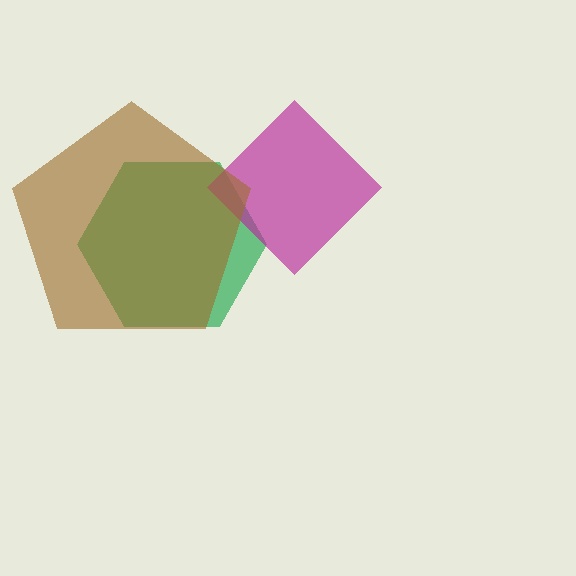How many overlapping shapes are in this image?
There are 3 overlapping shapes in the image.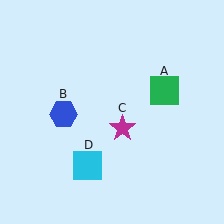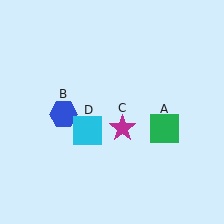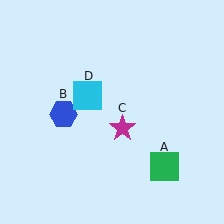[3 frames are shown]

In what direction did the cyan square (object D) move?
The cyan square (object D) moved up.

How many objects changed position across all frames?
2 objects changed position: green square (object A), cyan square (object D).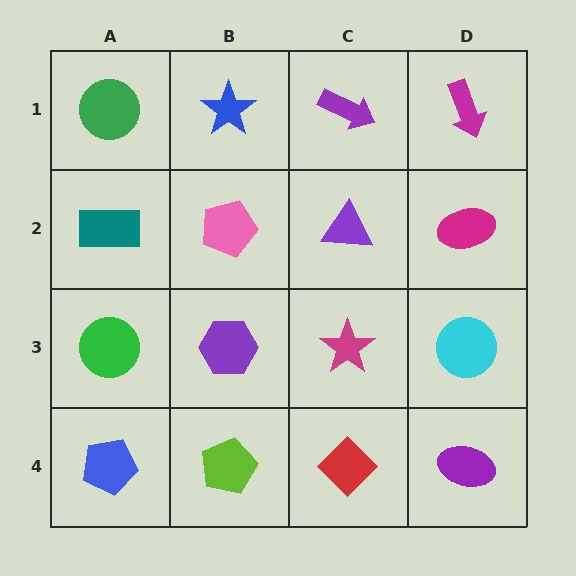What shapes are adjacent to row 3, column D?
A magenta ellipse (row 2, column D), a purple ellipse (row 4, column D), a magenta star (row 3, column C).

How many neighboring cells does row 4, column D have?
2.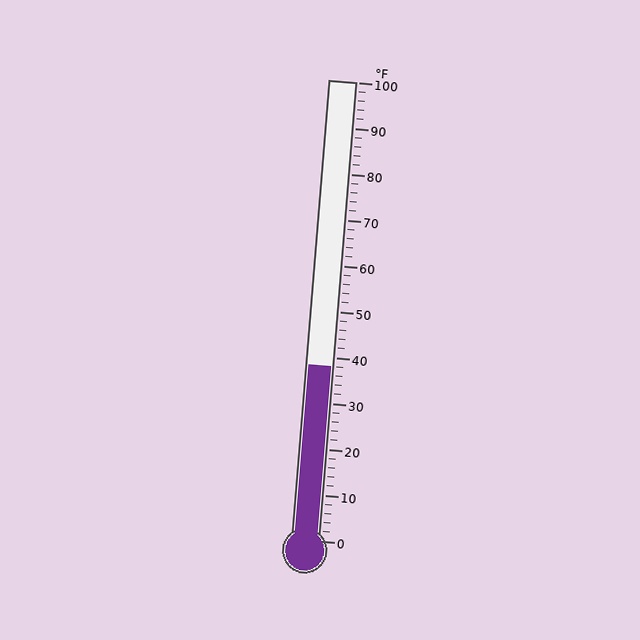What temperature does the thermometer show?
The thermometer shows approximately 38°F.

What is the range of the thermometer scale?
The thermometer scale ranges from 0°F to 100°F.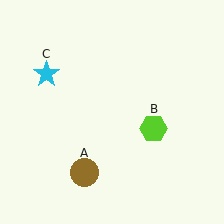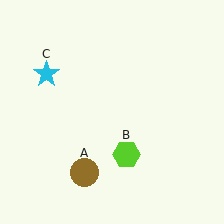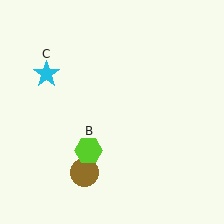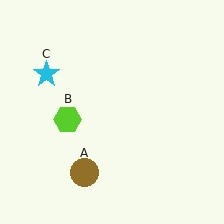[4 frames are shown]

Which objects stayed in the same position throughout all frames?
Brown circle (object A) and cyan star (object C) remained stationary.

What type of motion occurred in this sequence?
The lime hexagon (object B) rotated clockwise around the center of the scene.